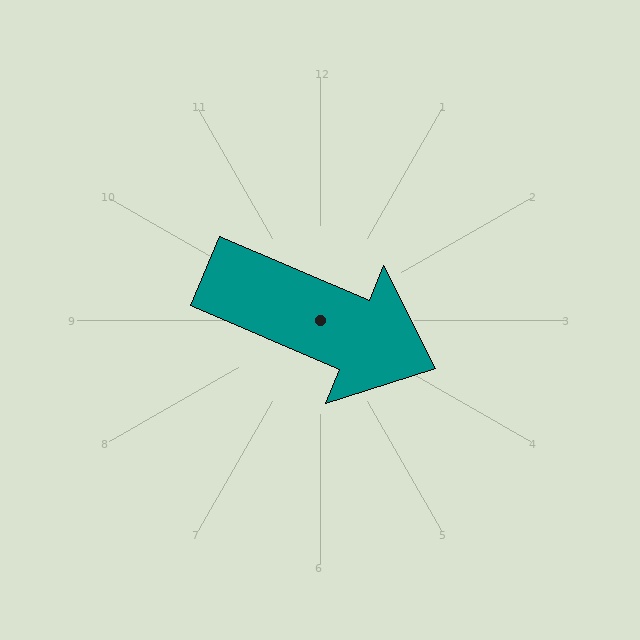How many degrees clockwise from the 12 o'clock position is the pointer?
Approximately 113 degrees.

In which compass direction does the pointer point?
Southeast.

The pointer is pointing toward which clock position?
Roughly 4 o'clock.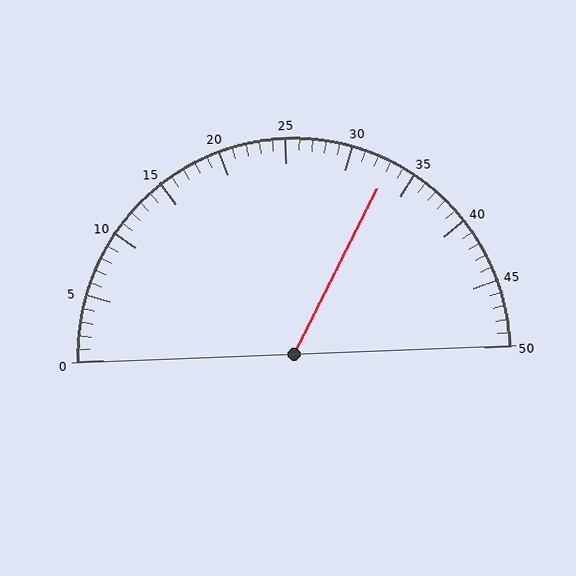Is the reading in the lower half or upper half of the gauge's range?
The reading is in the upper half of the range (0 to 50).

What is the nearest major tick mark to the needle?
The nearest major tick mark is 35.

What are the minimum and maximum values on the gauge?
The gauge ranges from 0 to 50.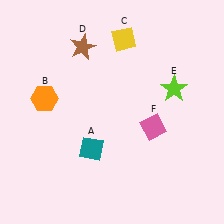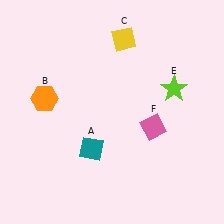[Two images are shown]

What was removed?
The brown star (D) was removed in Image 2.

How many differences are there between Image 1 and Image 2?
There is 1 difference between the two images.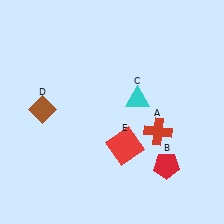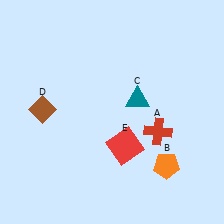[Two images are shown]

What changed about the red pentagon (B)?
In Image 1, B is red. In Image 2, it changed to orange.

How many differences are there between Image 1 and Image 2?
There are 2 differences between the two images.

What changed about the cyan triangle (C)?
In Image 1, C is cyan. In Image 2, it changed to teal.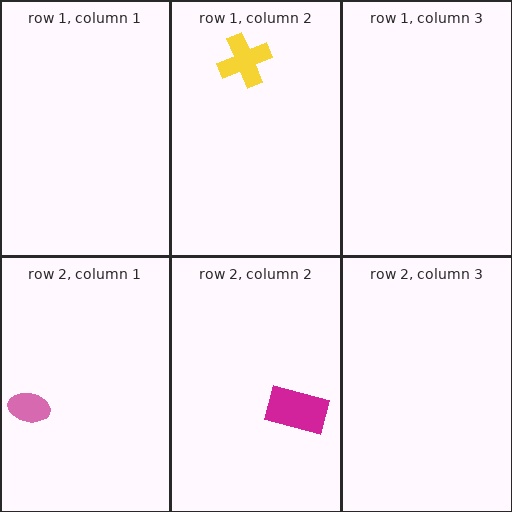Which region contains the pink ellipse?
The row 2, column 1 region.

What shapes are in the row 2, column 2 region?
The magenta rectangle.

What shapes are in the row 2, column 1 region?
The pink ellipse.